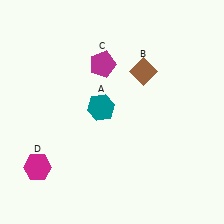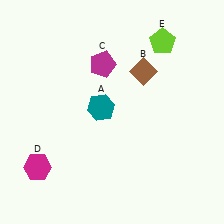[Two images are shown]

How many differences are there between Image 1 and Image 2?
There is 1 difference between the two images.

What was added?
A lime pentagon (E) was added in Image 2.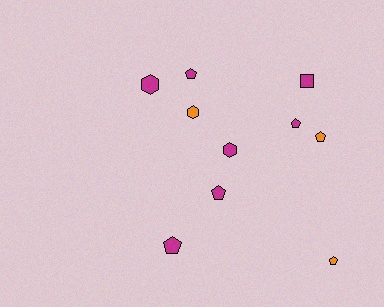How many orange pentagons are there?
There are 2 orange pentagons.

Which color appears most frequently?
Magenta, with 7 objects.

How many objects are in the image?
There are 10 objects.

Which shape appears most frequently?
Pentagon, with 6 objects.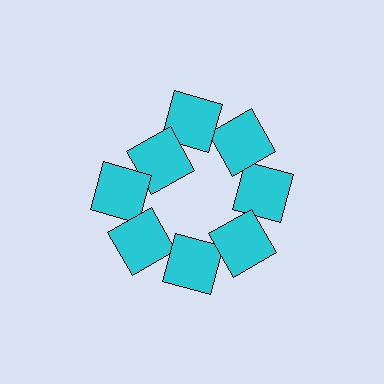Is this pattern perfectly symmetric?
No. The 8 cyan squares are arranged in a ring, but one element near the 10 o'clock position is pulled inward toward the center, breaking the 8-fold rotational symmetry.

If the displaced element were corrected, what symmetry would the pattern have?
It would have 8-fold rotational symmetry — the pattern would map onto itself every 45 degrees.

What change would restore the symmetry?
The symmetry would be restored by moving it outward, back onto the ring so that all 8 squares sit at equal angles and equal distance from the center.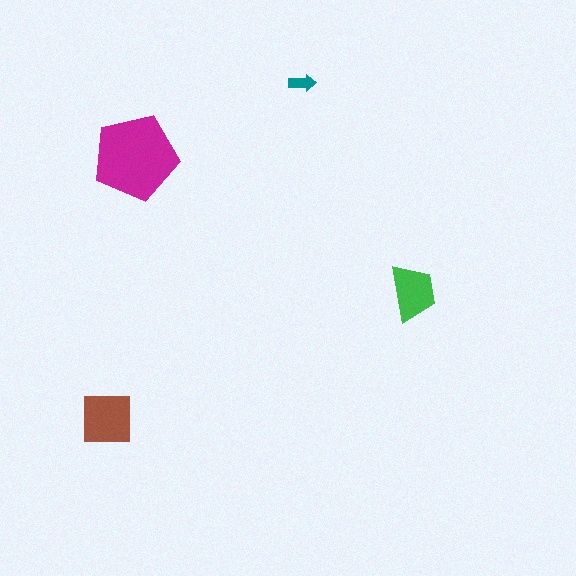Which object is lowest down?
The brown square is bottommost.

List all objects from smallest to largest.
The teal arrow, the green trapezoid, the brown square, the magenta pentagon.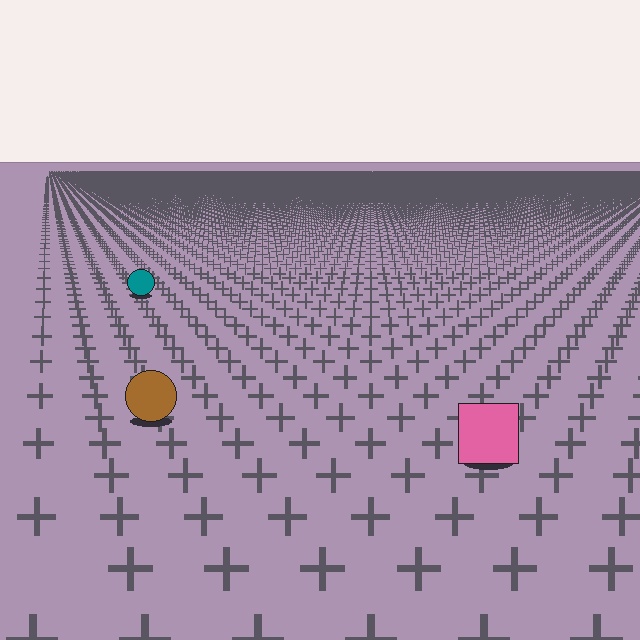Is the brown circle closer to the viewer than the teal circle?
Yes. The brown circle is closer — you can tell from the texture gradient: the ground texture is coarser near it.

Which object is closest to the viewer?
The pink square is closest. The texture marks near it are larger and more spread out.